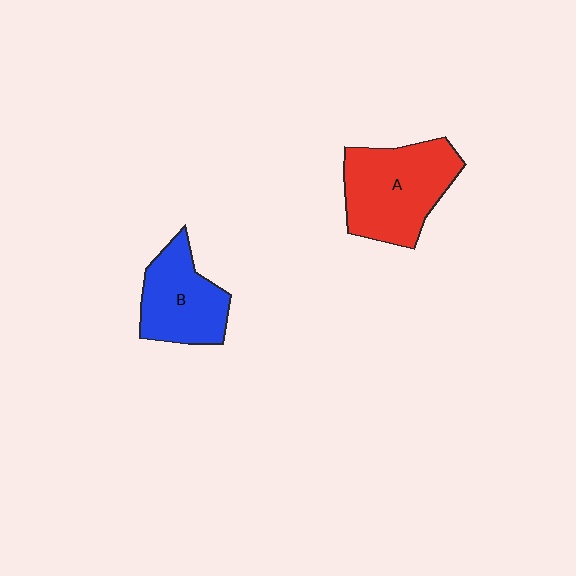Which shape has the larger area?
Shape A (red).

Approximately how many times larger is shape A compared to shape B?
Approximately 1.3 times.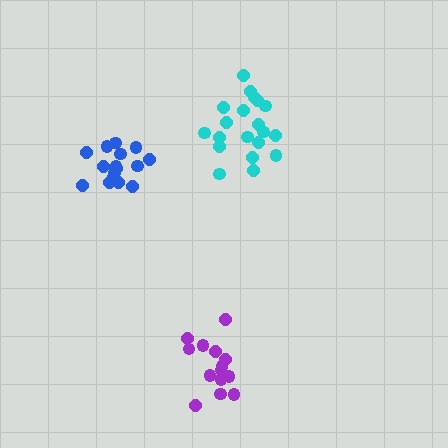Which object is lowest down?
The purple cluster is bottommost.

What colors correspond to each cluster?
The clusters are colored: purple, cyan, blue.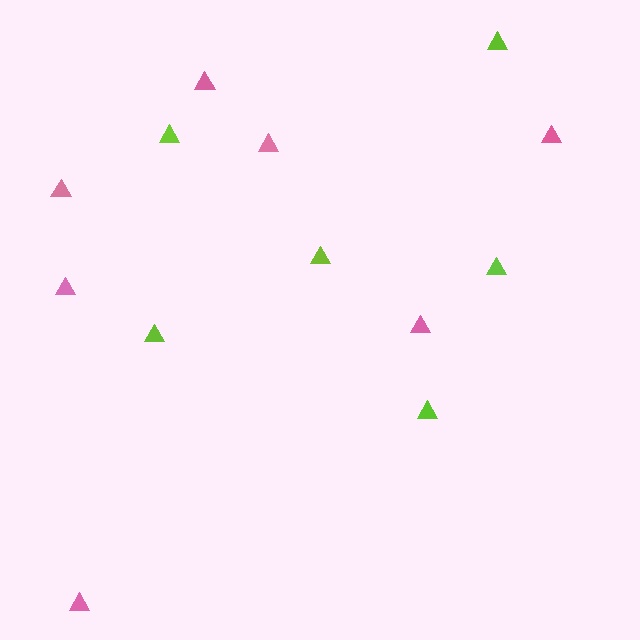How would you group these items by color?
There are 2 groups: one group of pink triangles (7) and one group of lime triangles (6).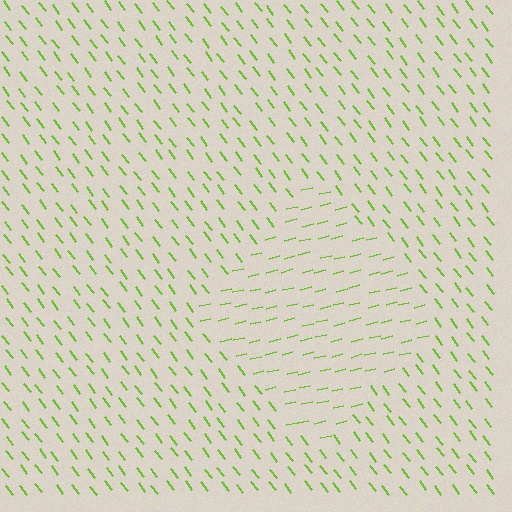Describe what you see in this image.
The image is filled with small lime line segments. A diamond region in the image has lines oriented differently from the surrounding lines, creating a visible texture boundary.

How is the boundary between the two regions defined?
The boundary is defined purely by a change in line orientation (approximately 66 degrees difference). All lines are the same color and thickness.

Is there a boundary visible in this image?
Yes, there is a texture boundary formed by a change in line orientation.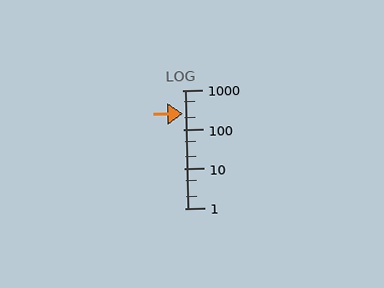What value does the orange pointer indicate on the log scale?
The pointer indicates approximately 260.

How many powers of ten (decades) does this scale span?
The scale spans 3 decades, from 1 to 1000.